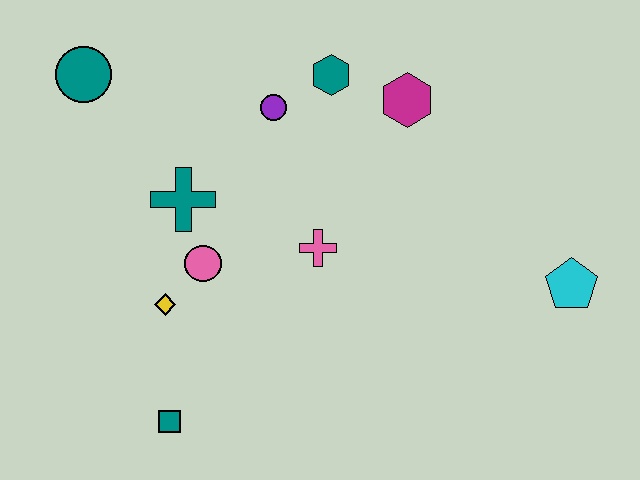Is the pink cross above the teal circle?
No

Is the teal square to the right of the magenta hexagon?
No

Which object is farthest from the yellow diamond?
The cyan pentagon is farthest from the yellow diamond.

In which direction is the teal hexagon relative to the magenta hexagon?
The teal hexagon is to the left of the magenta hexagon.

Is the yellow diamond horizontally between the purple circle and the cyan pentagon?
No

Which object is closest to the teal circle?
The teal cross is closest to the teal circle.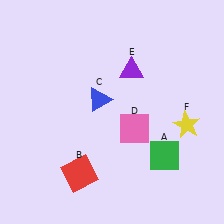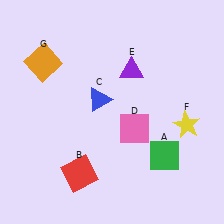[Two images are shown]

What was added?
An orange square (G) was added in Image 2.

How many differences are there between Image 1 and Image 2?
There is 1 difference between the two images.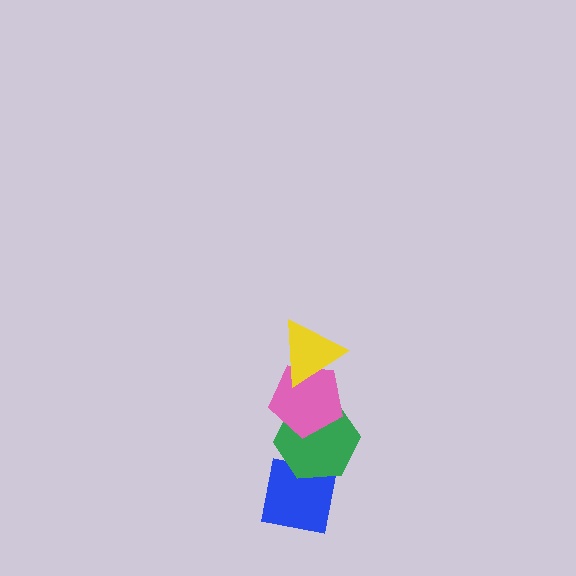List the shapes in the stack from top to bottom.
From top to bottom: the yellow triangle, the pink pentagon, the green hexagon, the blue square.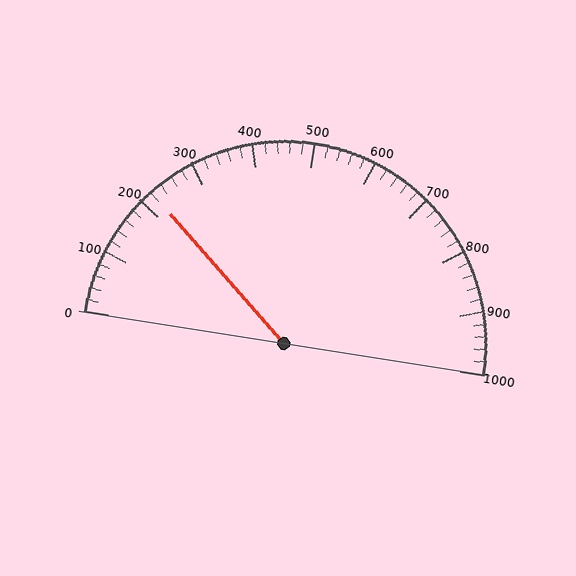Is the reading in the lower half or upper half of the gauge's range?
The reading is in the lower half of the range (0 to 1000).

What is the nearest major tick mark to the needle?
The nearest major tick mark is 200.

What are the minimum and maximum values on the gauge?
The gauge ranges from 0 to 1000.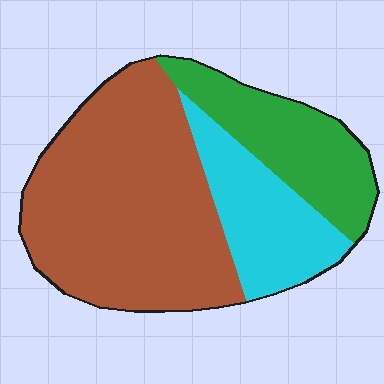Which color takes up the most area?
Brown, at roughly 55%.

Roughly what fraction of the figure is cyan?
Cyan takes up about one fifth (1/5) of the figure.